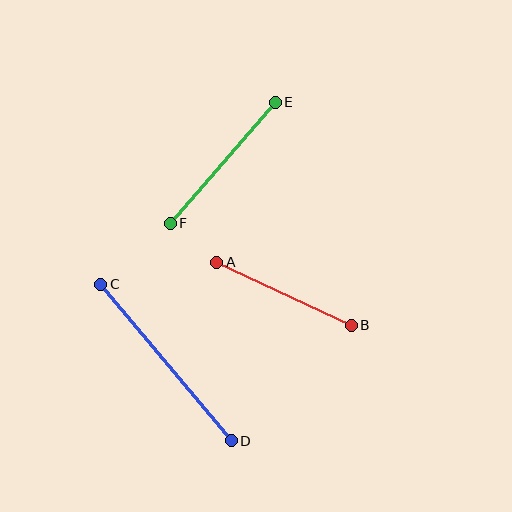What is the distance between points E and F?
The distance is approximately 160 pixels.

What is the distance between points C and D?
The distance is approximately 204 pixels.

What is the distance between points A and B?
The distance is approximately 149 pixels.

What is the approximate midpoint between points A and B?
The midpoint is at approximately (284, 294) pixels.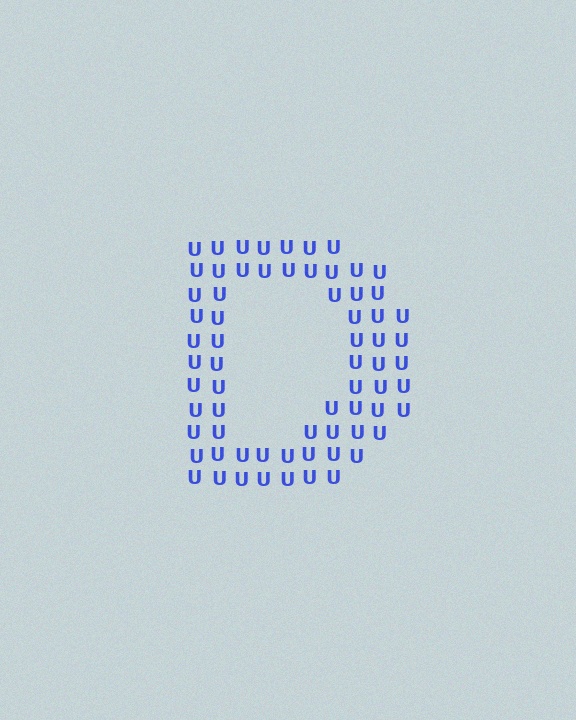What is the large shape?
The large shape is the letter D.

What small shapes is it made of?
It is made of small letter U's.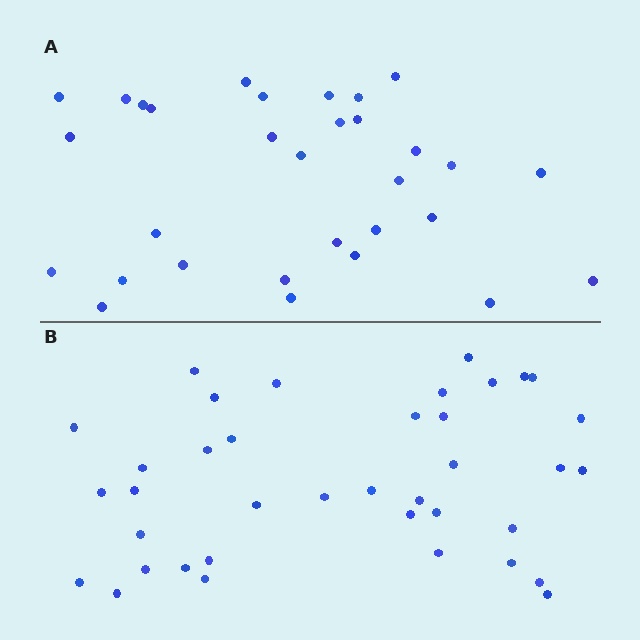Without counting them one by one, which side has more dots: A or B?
Region B (the bottom region) has more dots.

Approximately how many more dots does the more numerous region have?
Region B has roughly 8 or so more dots than region A.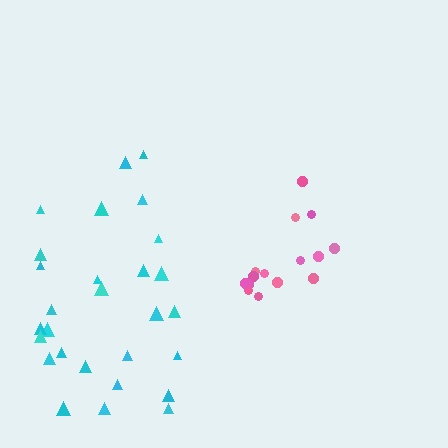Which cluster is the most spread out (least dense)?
Cyan.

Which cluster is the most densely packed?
Pink.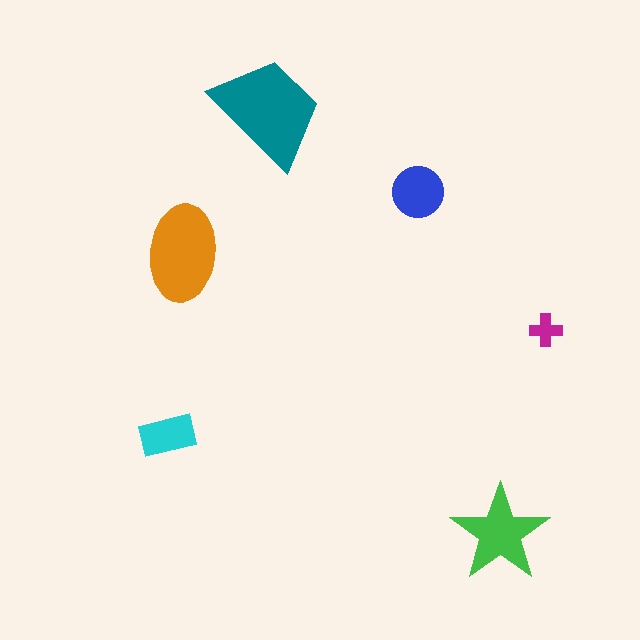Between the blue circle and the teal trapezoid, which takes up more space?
The teal trapezoid.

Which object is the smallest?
The magenta cross.